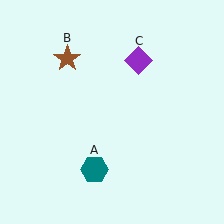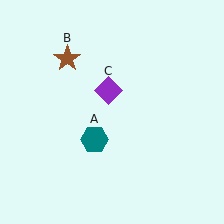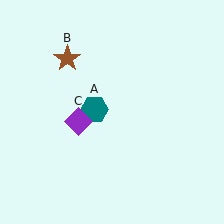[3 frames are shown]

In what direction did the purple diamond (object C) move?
The purple diamond (object C) moved down and to the left.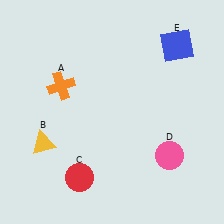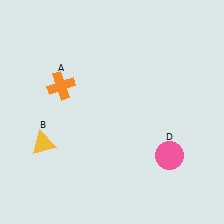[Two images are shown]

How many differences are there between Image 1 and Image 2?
There are 2 differences between the two images.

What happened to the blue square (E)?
The blue square (E) was removed in Image 2. It was in the top-right area of Image 1.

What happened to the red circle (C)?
The red circle (C) was removed in Image 2. It was in the bottom-left area of Image 1.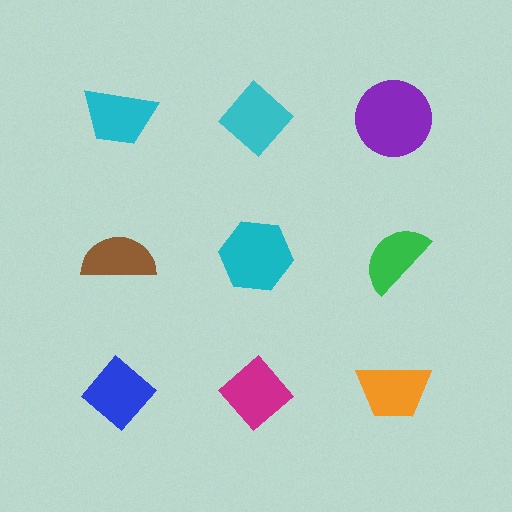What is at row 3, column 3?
An orange trapezoid.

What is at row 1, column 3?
A purple circle.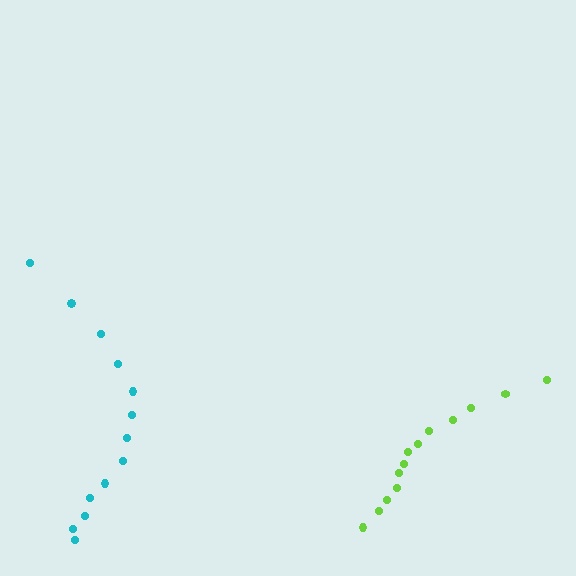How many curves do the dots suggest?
There are 2 distinct paths.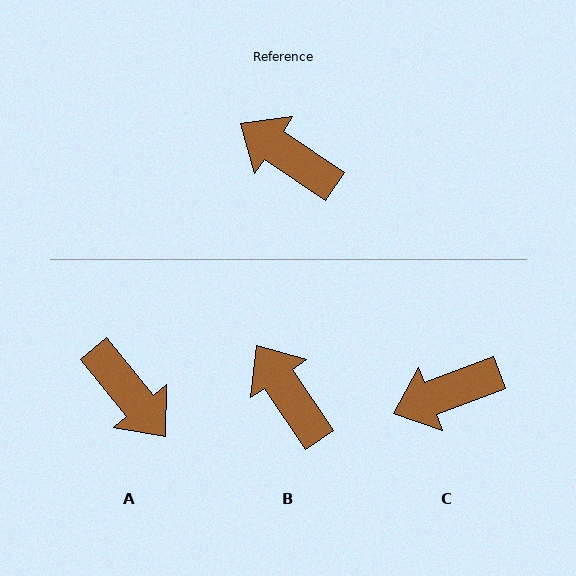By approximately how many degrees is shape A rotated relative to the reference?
Approximately 163 degrees counter-clockwise.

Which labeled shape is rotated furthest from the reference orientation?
A, about 163 degrees away.